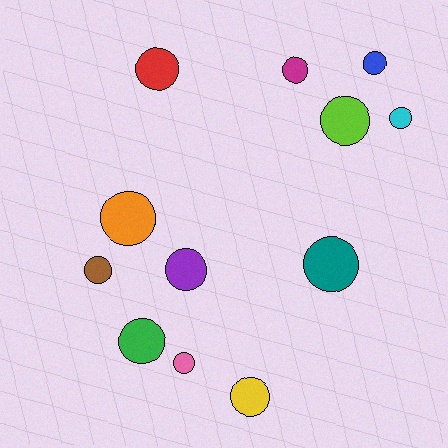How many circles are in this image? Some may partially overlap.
There are 12 circles.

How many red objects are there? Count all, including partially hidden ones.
There is 1 red object.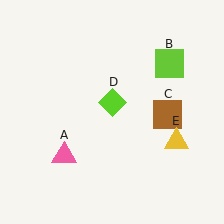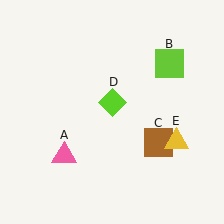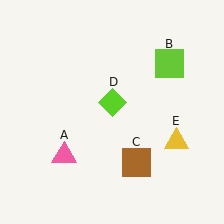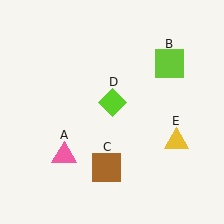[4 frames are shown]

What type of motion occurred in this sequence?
The brown square (object C) rotated clockwise around the center of the scene.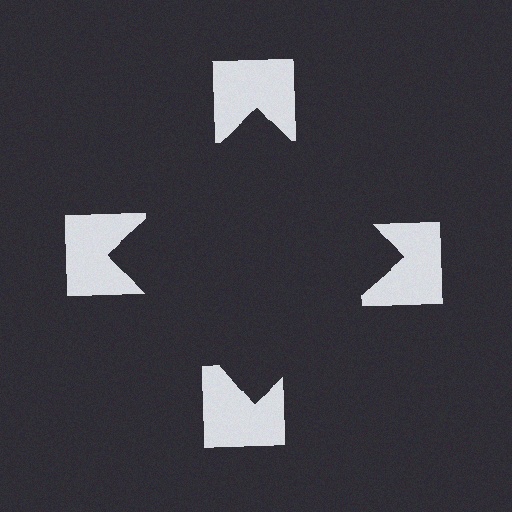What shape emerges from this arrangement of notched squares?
An illusory square — its edges are inferred from the aligned wedge cuts in the notched squares, not physically drawn.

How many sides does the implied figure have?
4 sides.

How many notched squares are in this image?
There are 4 — one at each vertex of the illusory square.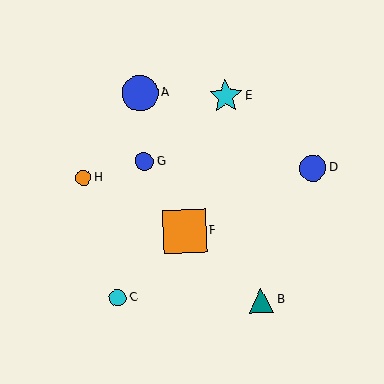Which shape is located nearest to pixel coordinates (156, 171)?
The blue circle (labeled G) at (144, 162) is nearest to that location.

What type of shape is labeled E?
Shape E is a cyan star.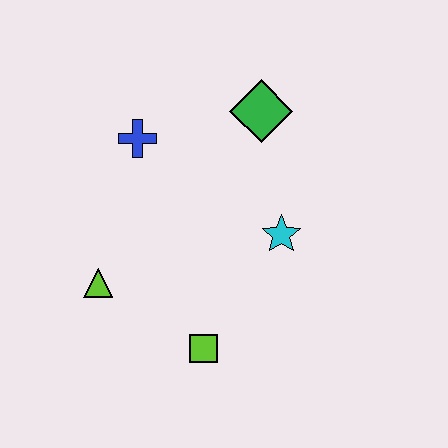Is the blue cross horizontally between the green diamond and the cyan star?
No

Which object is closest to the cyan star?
The green diamond is closest to the cyan star.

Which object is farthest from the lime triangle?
The green diamond is farthest from the lime triangle.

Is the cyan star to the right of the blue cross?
Yes